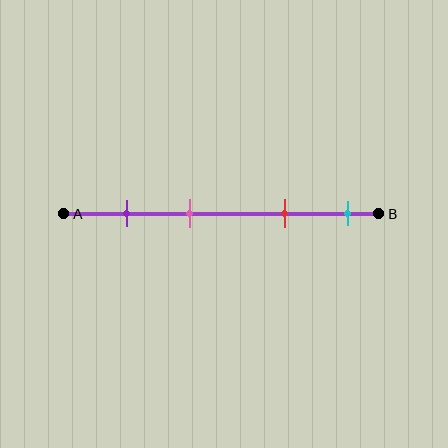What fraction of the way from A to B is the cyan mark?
The cyan mark is approximately 90% (0.9) of the way from A to B.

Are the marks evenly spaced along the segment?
No, the marks are not evenly spaced.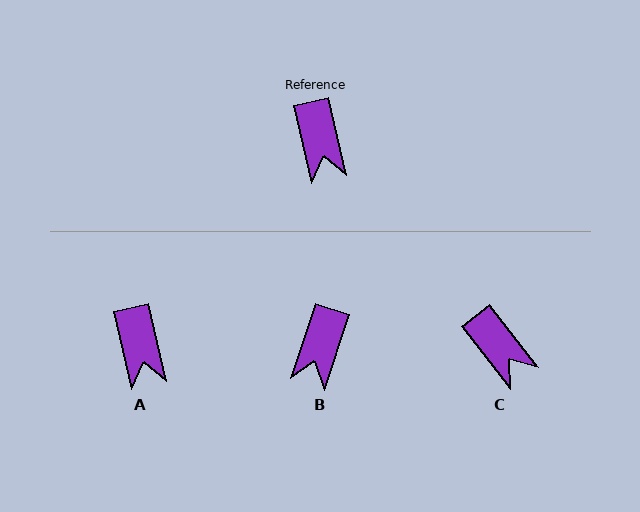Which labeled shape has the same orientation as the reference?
A.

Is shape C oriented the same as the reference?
No, it is off by about 25 degrees.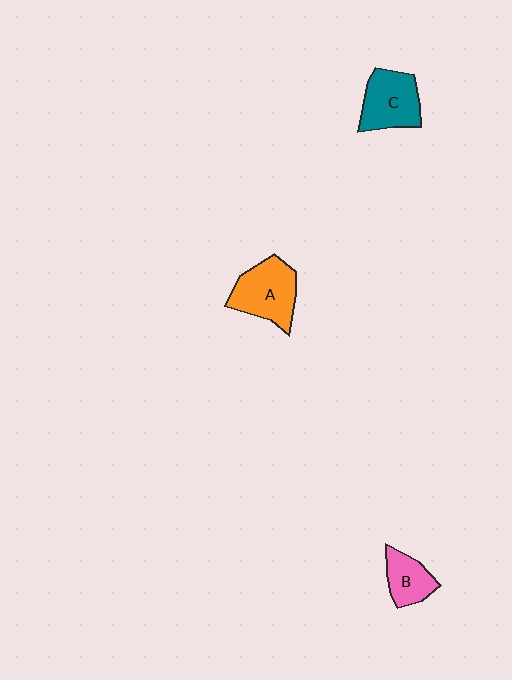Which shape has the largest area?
Shape A (orange).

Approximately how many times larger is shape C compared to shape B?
Approximately 1.5 times.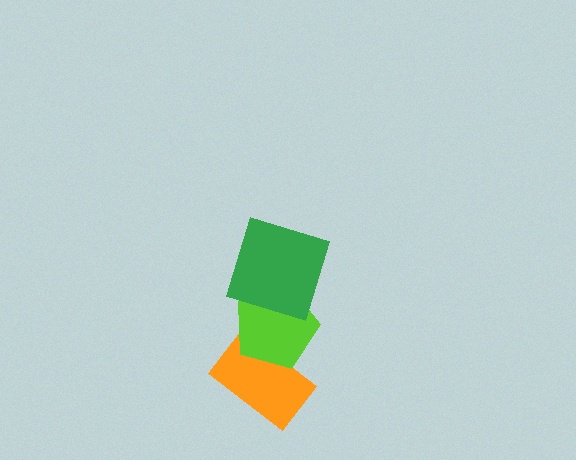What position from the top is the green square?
The green square is 1st from the top.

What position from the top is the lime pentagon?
The lime pentagon is 2nd from the top.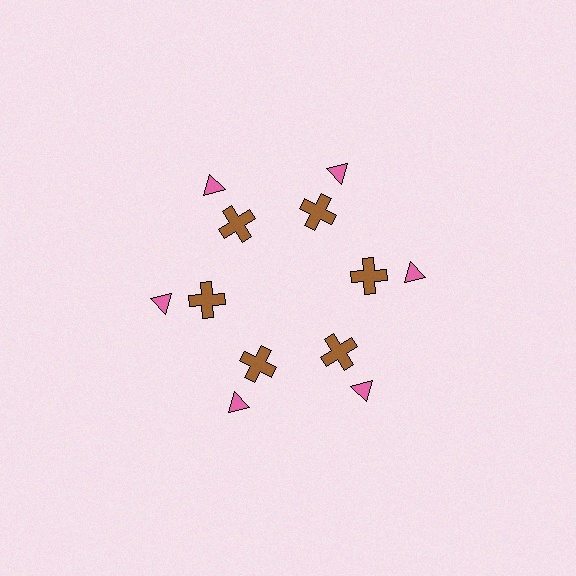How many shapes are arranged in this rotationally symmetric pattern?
There are 12 shapes, arranged in 6 groups of 2.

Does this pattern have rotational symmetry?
Yes, this pattern has 6-fold rotational symmetry. It looks the same after rotating 60 degrees around the center.